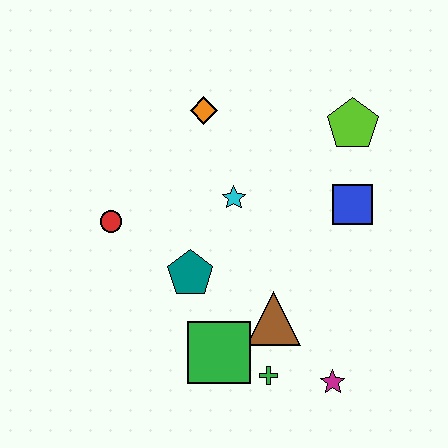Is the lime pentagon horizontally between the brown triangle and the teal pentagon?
No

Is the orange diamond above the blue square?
Yes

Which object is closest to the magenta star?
The green cross is closest to the magenta star.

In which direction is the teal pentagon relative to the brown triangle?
The teal pentagon is to the left of the brown triangle.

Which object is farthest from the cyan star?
The magenta star is farthest from the cyan star.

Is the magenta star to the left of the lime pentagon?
Yes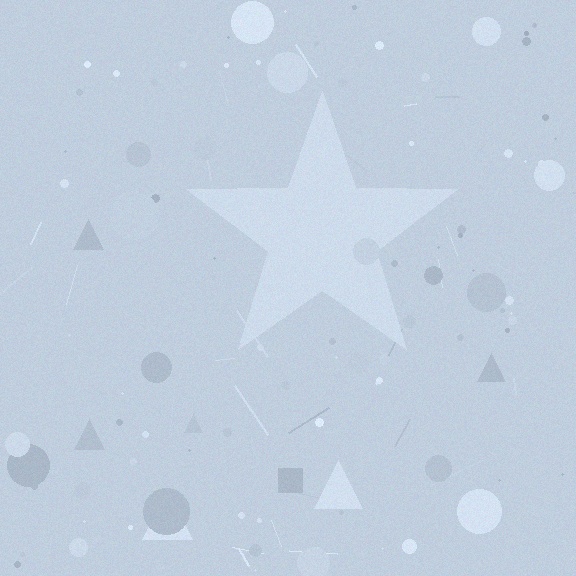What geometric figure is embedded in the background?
A star is embedded in the background.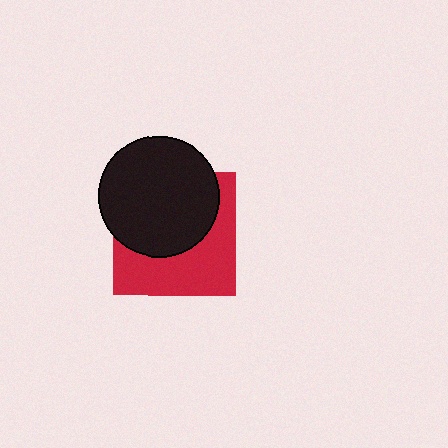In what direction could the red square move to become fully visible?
The red square could move down. That would shift it out from behind the black circle entirely.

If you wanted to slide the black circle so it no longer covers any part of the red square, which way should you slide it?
Slide it up — that is the most direct way to separate the two shapes.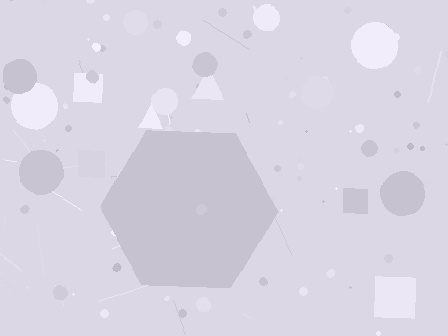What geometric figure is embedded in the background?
A hexagon is embedded in the background.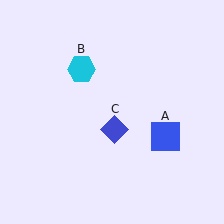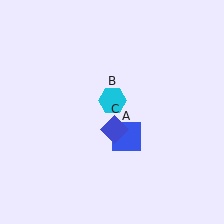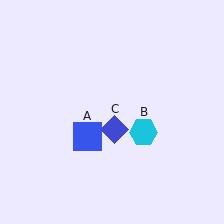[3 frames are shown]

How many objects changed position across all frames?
2 objects changed position: blue square (object A), cyan hexagon (object B).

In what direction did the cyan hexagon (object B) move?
The cyan hexagon (object B) moved down and to the right.